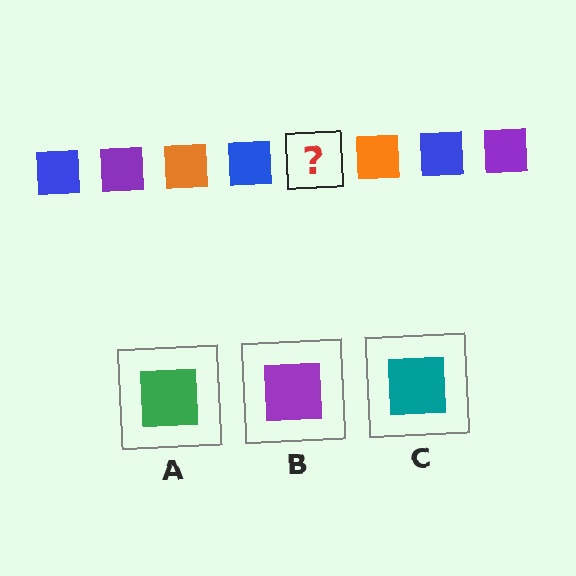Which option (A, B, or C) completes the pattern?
B.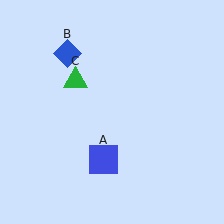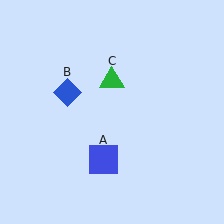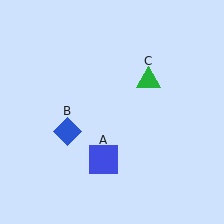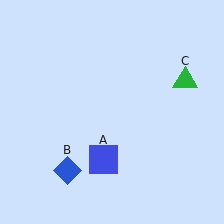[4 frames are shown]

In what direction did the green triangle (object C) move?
The green triangle (object C) moved right.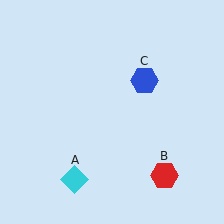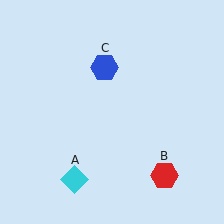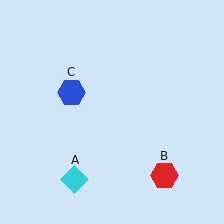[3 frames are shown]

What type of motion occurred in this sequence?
The blue hexagon (object C) rotated counterclockwise around the center of the scene.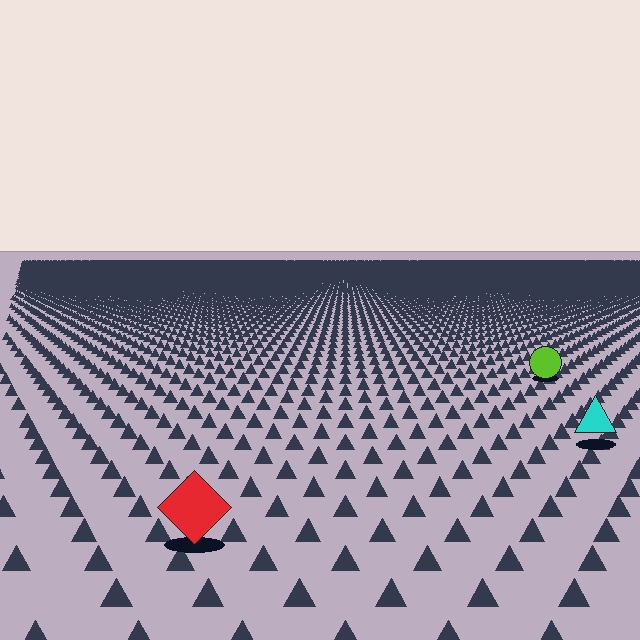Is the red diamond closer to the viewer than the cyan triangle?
Yes. The red diamond is closer — you can tell from the texture gradient: the ground texture is coarser near it.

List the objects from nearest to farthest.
From nearest to farthest: the red diamond, the cyan triangle, the lime circle.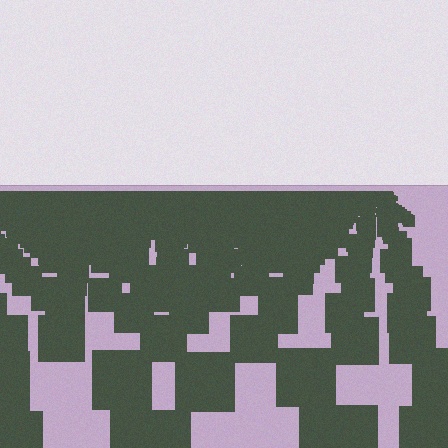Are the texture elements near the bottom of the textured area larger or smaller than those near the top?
Larger. Near the bottom, elements are closer to the viewer and appear at a bigger on-screen size.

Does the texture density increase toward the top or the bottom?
Density increases toward the top.